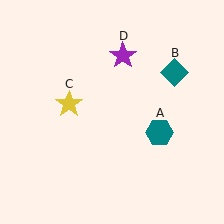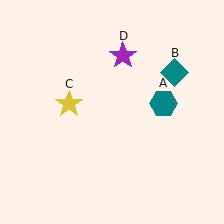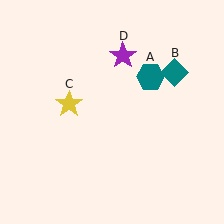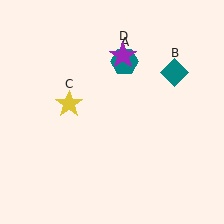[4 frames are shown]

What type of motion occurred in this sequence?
The teal hexagon (object A) rotated counterclockwise around the center of the scene.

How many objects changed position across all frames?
1 object changed position: teal hexagon (object A).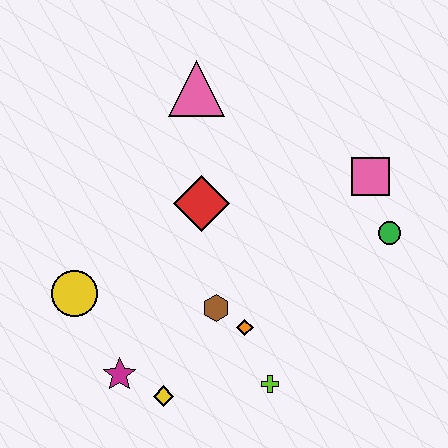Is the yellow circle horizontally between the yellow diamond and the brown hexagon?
No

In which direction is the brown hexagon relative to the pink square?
The brown hexagon is to the left of the pink square.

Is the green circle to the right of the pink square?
Yes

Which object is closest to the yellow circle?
The magenta star is closest to the yellow circle.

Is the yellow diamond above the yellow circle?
No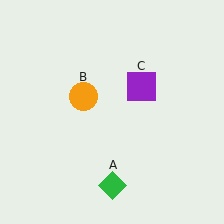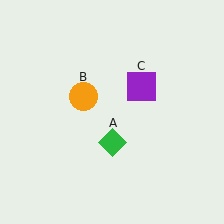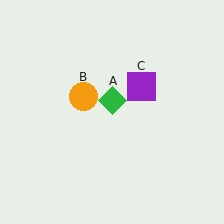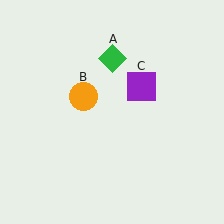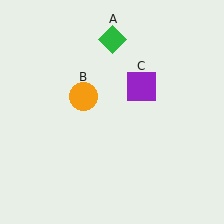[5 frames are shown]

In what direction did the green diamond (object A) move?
The green diamond (object A) moved up.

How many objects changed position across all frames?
1 object changed position: green diamond (object A).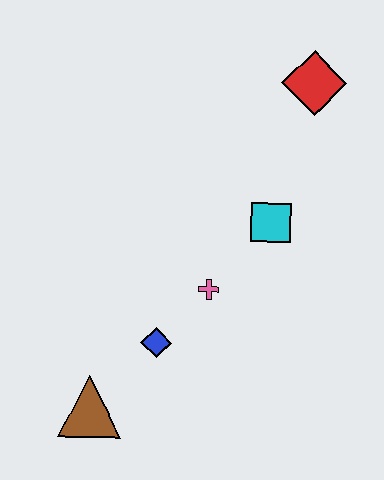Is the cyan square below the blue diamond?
No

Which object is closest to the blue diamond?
The pink cross is closest to the blue diamond.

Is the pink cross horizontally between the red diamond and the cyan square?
No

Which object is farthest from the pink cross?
The red diamond is farthest from the pink cross.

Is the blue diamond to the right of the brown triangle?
Yes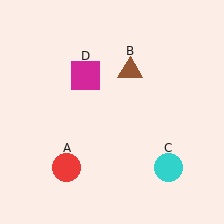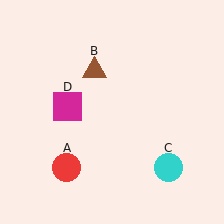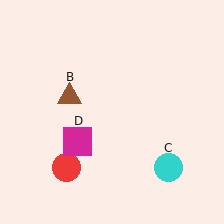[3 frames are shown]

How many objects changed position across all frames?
2 objects changed position: brown triangle (object B), magenta square (object D).